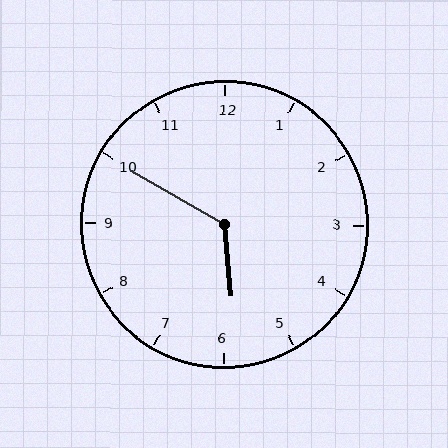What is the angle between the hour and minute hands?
Approximately 125 degrees.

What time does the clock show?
5:50.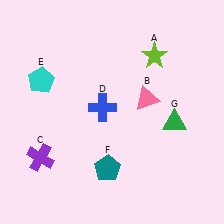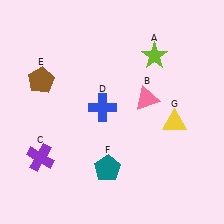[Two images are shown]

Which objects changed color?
E changed from cyan to brown. G changed from green to yellow.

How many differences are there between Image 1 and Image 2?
There are 2 differences between the two images.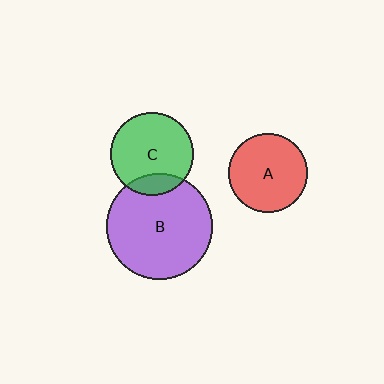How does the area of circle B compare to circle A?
Approximately 1.8 times.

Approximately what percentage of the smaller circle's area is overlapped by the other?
Approximately 15%.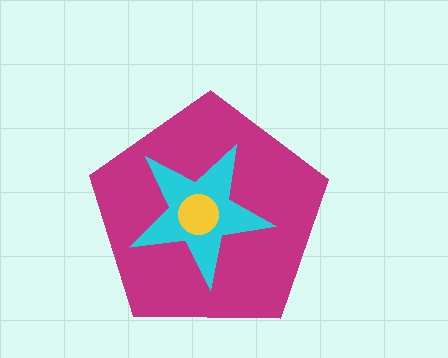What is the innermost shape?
The yellow circle.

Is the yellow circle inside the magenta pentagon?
Yes.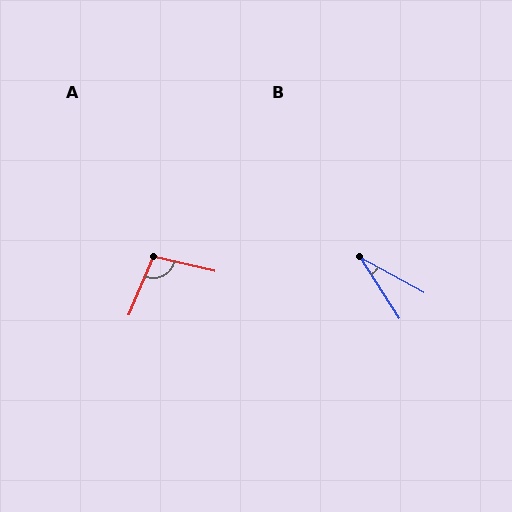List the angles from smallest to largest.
B (28°), A (100°).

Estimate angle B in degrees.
Approximately 28 degrees.